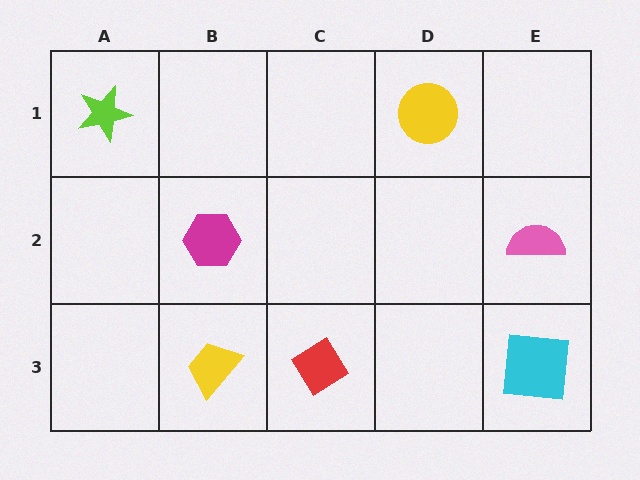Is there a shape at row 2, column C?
No, that cell is empty.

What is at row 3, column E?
A cyan square.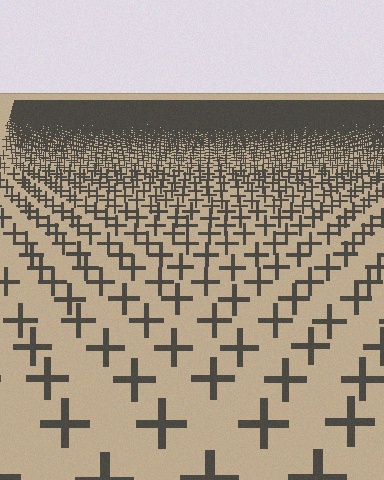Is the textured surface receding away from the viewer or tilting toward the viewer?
The surface is receding away from the viewer. Texture elements get smaller and denser toward the top.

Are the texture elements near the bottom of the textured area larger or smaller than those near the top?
Larger. Near the bottom, elements are closer to the viewer and appear at a bigger on-screen size.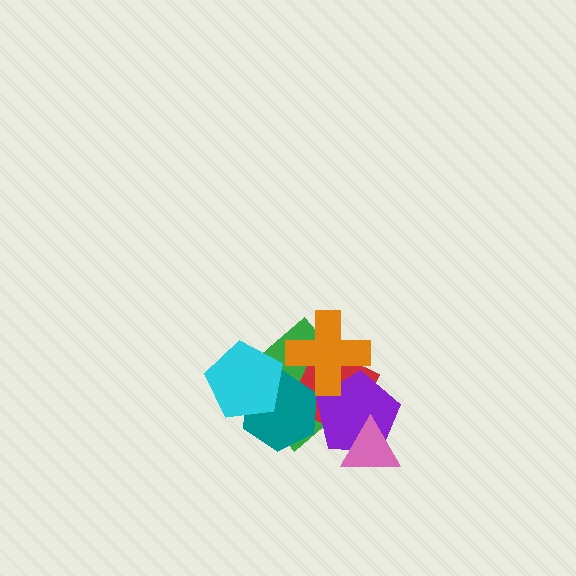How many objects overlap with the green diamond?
5 objects overlap with the green diamond.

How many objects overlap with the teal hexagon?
3 objects overlap with the teal hexagon.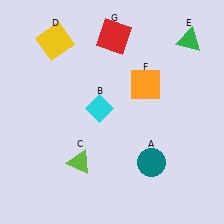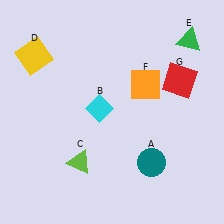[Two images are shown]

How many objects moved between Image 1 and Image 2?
2 objects moved between the two images.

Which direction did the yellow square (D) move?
The yellow square (D) moved left.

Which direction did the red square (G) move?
The red square (G) moved right.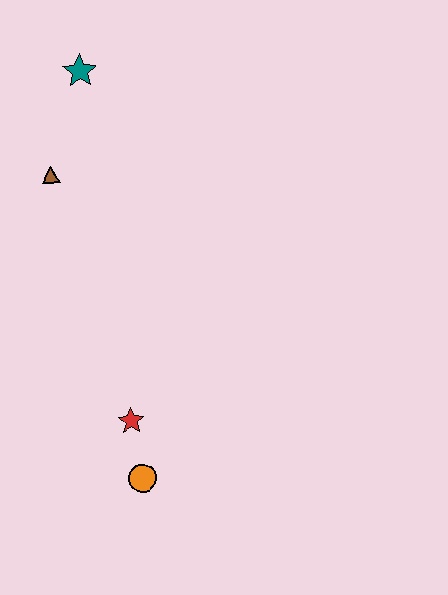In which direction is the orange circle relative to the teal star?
The orange circle is below the teal star.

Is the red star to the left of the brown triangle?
No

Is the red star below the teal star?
Yes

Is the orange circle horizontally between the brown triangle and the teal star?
No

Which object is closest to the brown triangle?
The teal star is closest to the brown triangle.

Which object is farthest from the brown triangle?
The orange circle is farthest from the brown triangle.